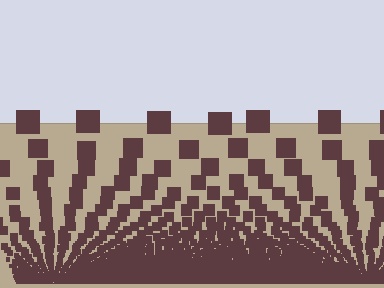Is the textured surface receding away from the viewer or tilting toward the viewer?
The surface appears to tilt toward the viewer. Texture elements get larger and sparser toward the top.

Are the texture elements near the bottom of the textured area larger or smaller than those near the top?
Smaller. The gradient is inverted — elements near the bottom are smaller and denser.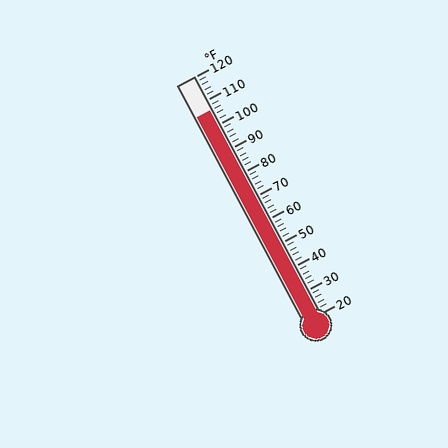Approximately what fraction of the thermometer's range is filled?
The thermometer is filled to approximately 85% of its range.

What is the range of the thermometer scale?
The thermometer scale ranges from 20°F to 120°F.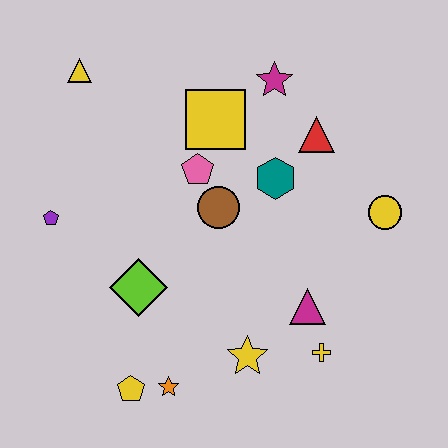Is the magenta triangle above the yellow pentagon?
Yes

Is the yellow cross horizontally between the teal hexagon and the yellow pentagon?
No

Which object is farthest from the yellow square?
The yellow pentagon is farthest from the yellow square.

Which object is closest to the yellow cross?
The magenta triangle is closest to the yellow cross.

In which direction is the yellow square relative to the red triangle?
The yellow square is to the left of the red triangle.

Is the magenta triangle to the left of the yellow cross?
Yes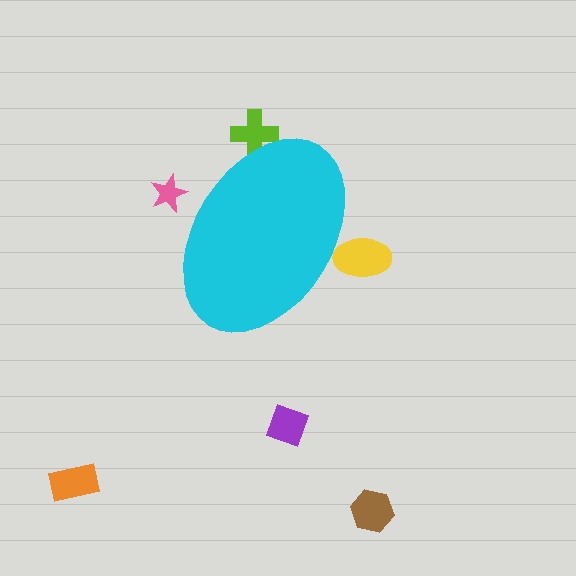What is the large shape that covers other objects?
A cyan ellipse.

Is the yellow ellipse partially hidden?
Yes, the yellow ellipse is partially hidden behind the cyan ellipse.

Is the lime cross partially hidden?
Yes, the lime cross is partially hidden behind the cyan ellipse.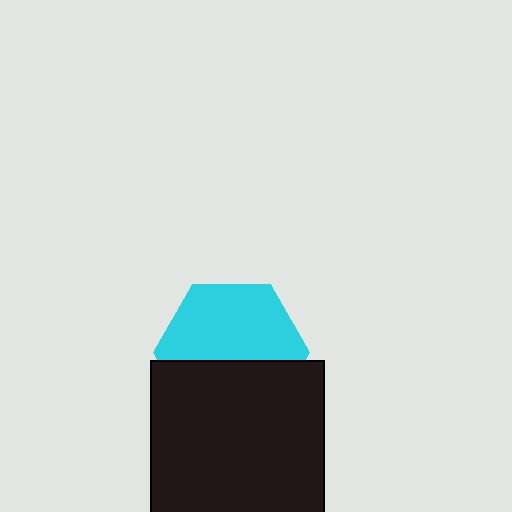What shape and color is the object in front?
The object in front is a black square.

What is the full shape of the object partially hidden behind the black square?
The partially hidden object is a cyan hexagon.